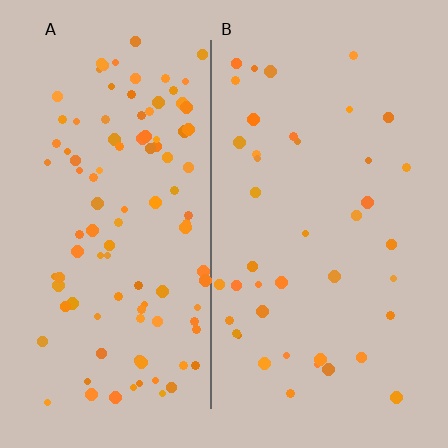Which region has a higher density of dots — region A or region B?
A (the left).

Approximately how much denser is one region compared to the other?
Approximately 2.5× — region A over region B.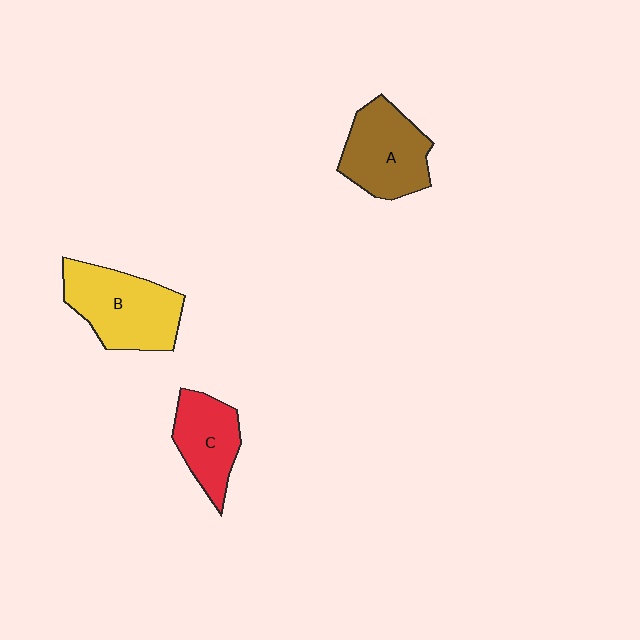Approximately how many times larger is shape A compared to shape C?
Approximately 1.3 times.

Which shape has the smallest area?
Shape C (red).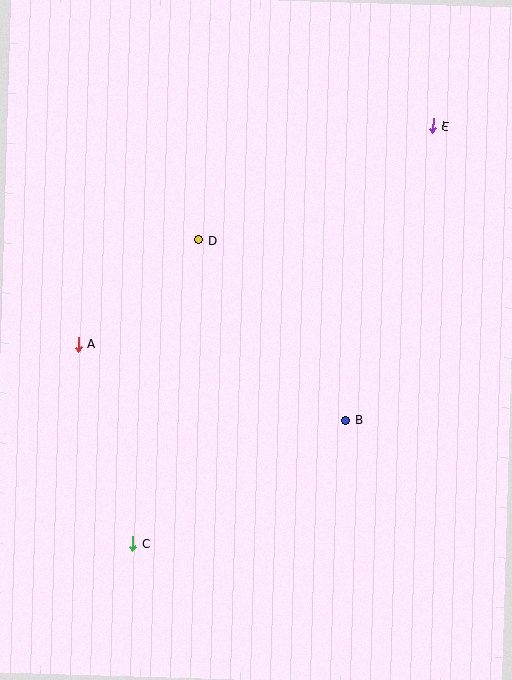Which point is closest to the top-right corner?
Point E is closest to the top-right corner.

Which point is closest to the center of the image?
Point D at (199, 240) is closest to the center.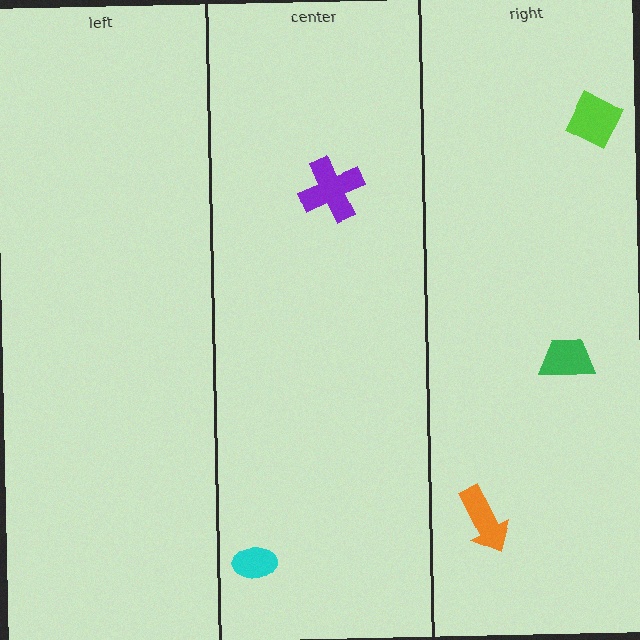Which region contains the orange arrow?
The right region.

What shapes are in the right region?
The green trapezoid, the lime diamond, the orange arrow.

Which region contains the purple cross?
The center region.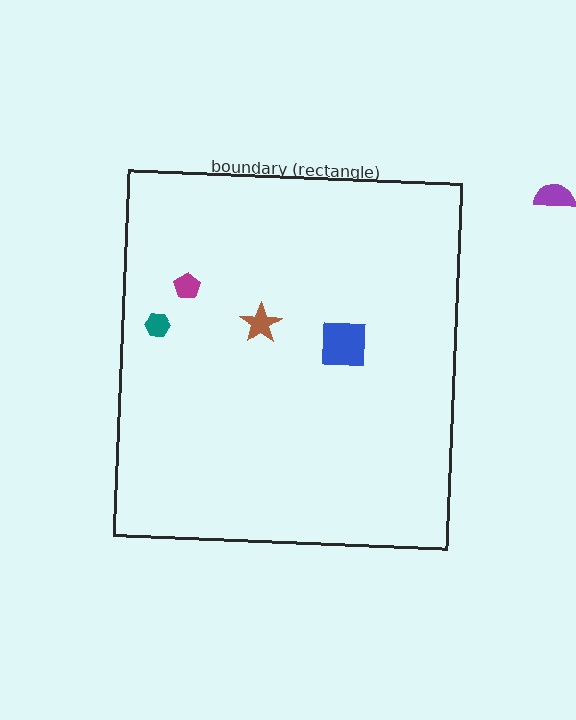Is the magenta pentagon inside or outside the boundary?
Inside.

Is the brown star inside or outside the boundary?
Inside.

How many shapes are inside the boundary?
4 inside, 1 outside.